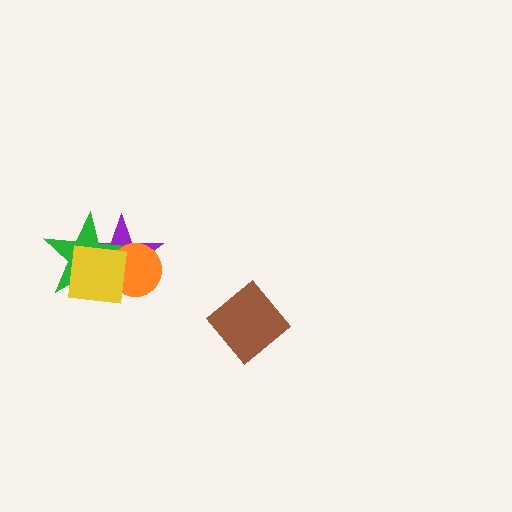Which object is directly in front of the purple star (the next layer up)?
The green star is directly in front of the purple star.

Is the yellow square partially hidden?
No, no other shape covers it.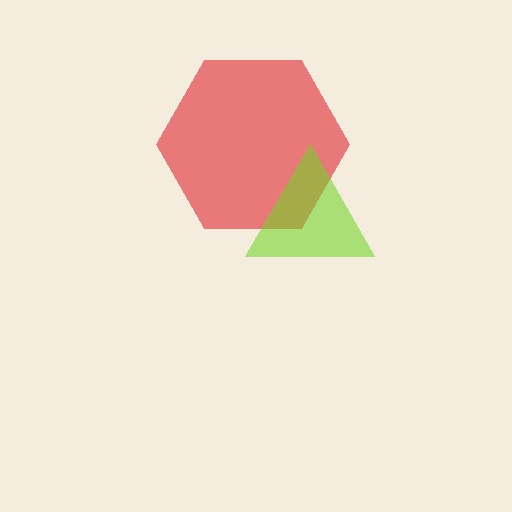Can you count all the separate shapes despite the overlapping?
Yes, there are 2 separate shapes.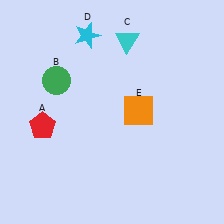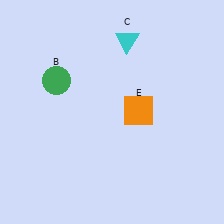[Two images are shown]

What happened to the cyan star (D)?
The cyan star (D) was removed in Image 2. It was in the top-left area of Image 1.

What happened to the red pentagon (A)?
The red pentagon (A) was removed in Image 2. It was in the bottom-left area of Image 1.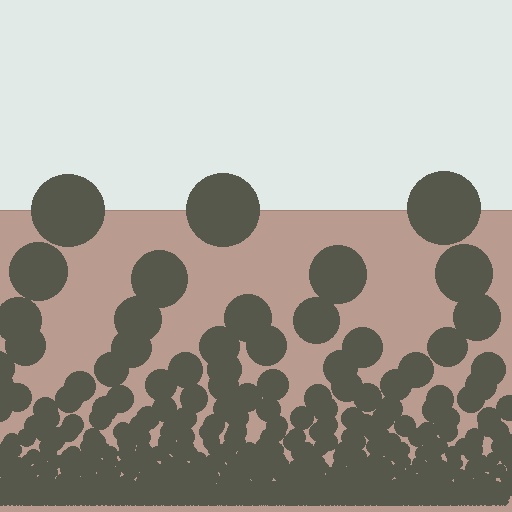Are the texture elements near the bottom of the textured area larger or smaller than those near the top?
Smaller. The gradient is inverted — elements near the bottom are smaller and denser.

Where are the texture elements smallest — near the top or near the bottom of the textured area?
Near the bottom.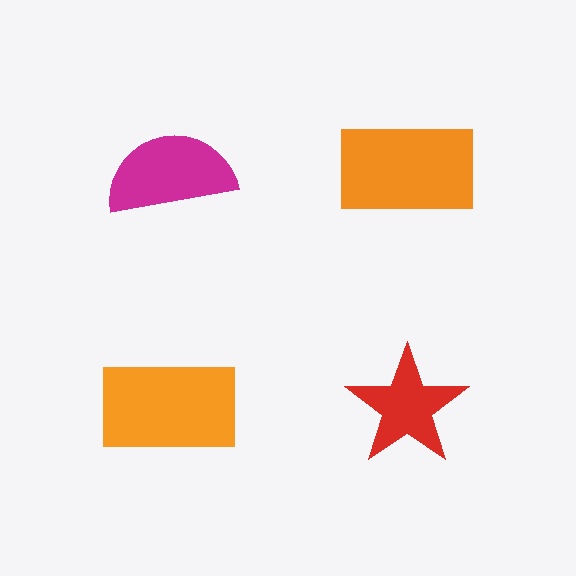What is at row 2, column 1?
An orange rectangle.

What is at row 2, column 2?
A red star.